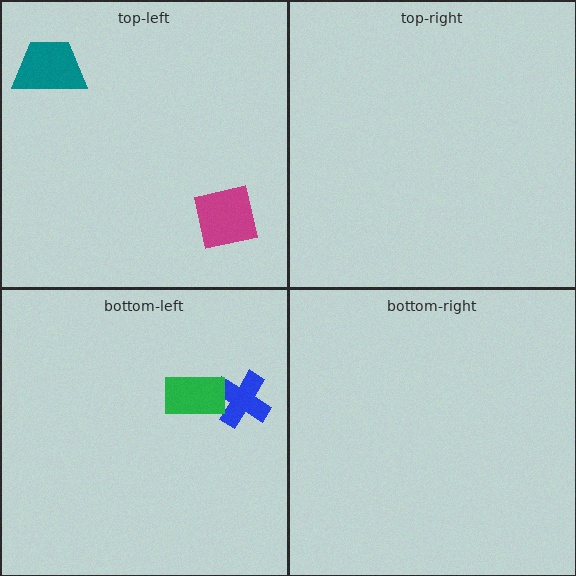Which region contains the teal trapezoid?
The top-left region.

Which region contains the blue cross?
The bottom-left region.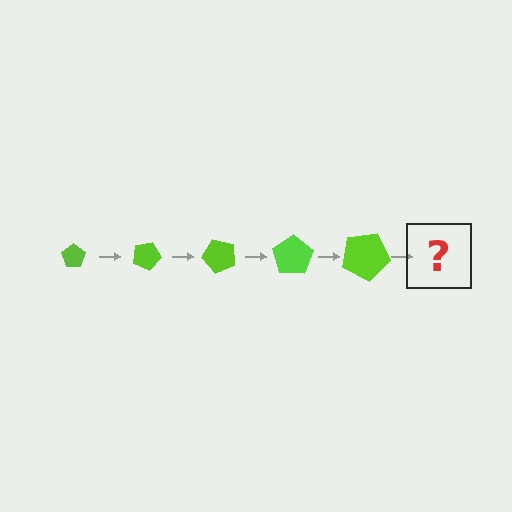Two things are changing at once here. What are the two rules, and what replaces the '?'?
The two rules are that the pentagon grows larger each step and it rotates 25 degrees each step. The '?' should be a pentagon, larger than the previous one and rotated 125 degrees from the start.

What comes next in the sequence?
The next element should be a pentagon, larger than the previous one and rotated 125 degrees from the start.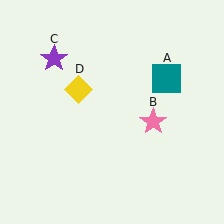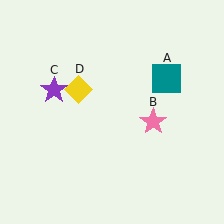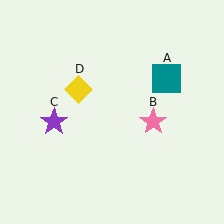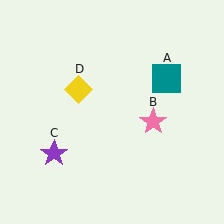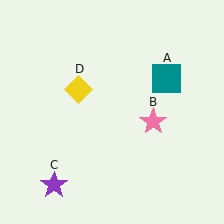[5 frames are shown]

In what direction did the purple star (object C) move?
The purple star (object C) moved down.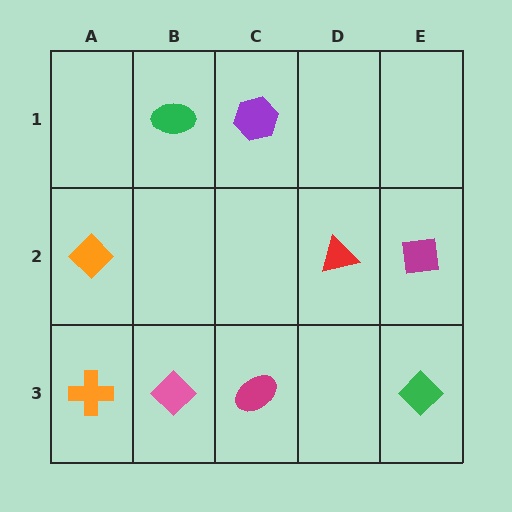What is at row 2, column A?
An orange diamond.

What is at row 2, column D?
A red triangle.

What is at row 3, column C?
A magenta ellipse.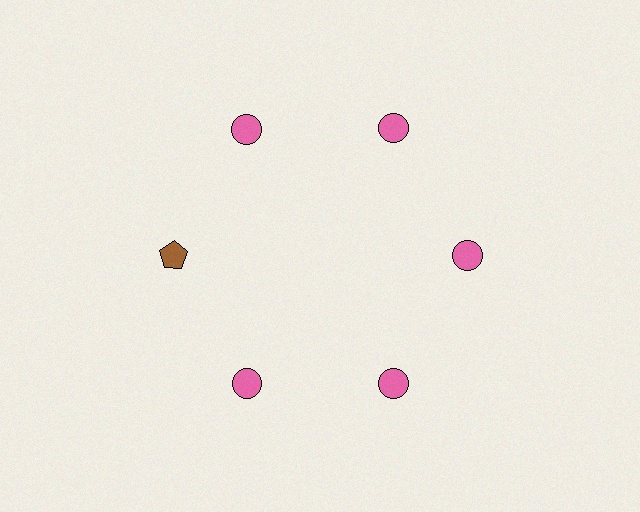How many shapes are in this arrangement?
There are 6 shapes arranged in a ring pattern.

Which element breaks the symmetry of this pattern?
The brown pentagon at roughly the 9 o'clock position breaks the symmetry. All other shapes are pink circles.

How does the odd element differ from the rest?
It differs in both color (brown instead of pink) and shape (pentagon instead of circle).